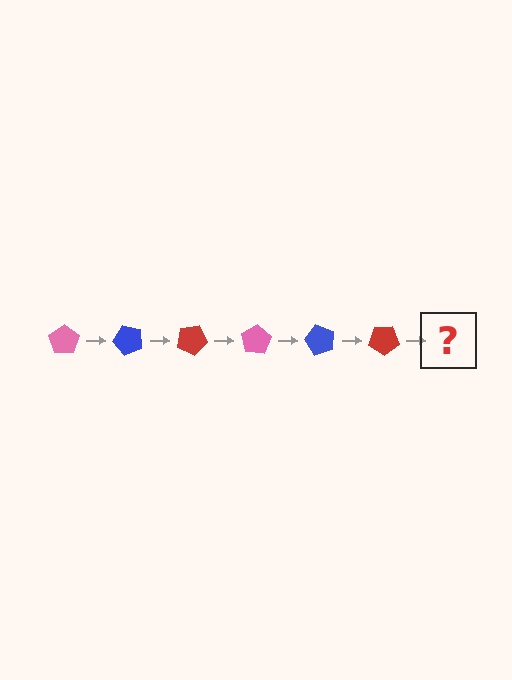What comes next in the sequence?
The next element should be a pink pentagon, rotated 300 degrees from the start.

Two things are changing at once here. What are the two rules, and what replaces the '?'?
The two rules are that it rotates 50 degrees each step and the color cycles through pink, blue, and red. The '?' should be a pink pentagon, rotated 300 degrees from the start.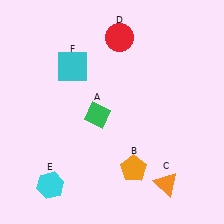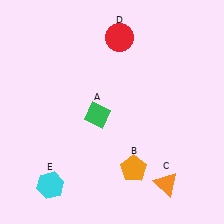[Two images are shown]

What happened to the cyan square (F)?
The cyan square (F) was removed in Image 2. It was in the top-left area of Image 1.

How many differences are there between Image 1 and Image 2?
There is 1 difference between the two images.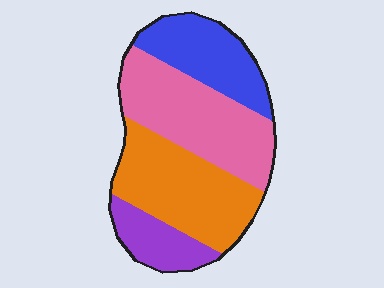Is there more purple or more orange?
Orange.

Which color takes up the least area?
Purple, at roughly 15%.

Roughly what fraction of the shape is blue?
Blue covers roughly 20% of the shape.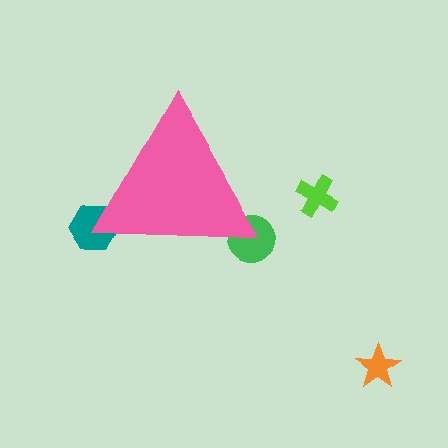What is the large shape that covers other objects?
A pink triangle.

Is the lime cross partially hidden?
No, the lime cross is fully visible.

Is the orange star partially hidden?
No, the orange star is fully visible.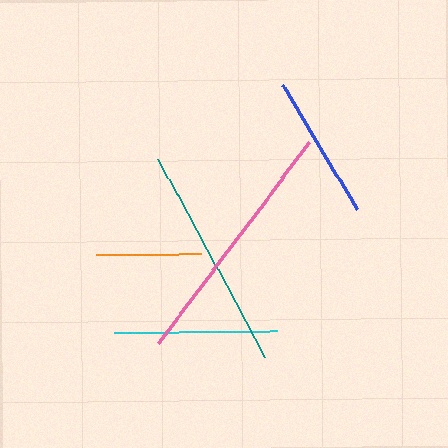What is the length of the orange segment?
The orange segment is approximately 105 pixels long.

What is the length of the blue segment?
The blue segment is approximately 144 pixels long.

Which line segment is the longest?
The pink line is the longest at approximately 252 pixels.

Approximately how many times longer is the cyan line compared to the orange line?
The cyan line is approximately 1.6 times the length of the orange line.